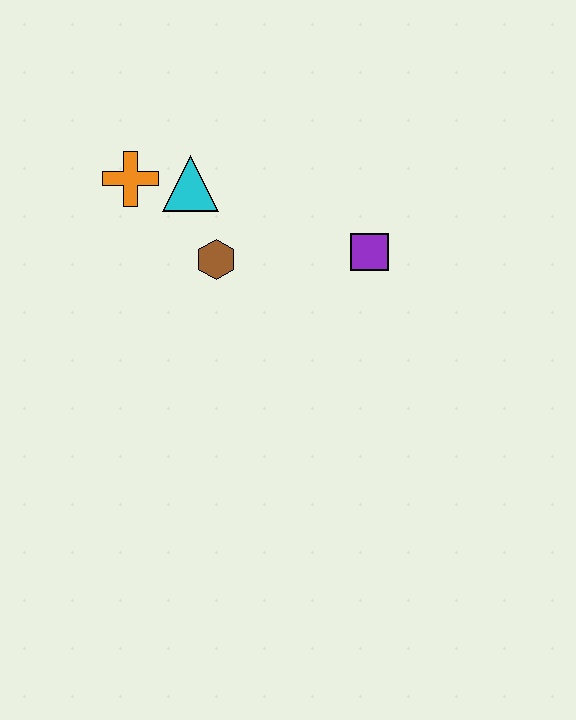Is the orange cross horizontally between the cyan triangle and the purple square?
No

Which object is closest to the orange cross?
The cyan triangle is closest to the orange cross.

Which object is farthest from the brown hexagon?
The purple square is farthest from the brown hexagon.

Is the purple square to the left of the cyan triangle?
No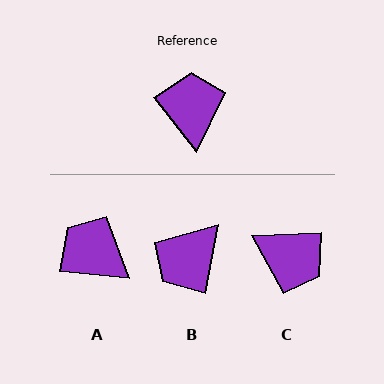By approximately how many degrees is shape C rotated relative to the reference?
Approximately 125 degrees clockwise.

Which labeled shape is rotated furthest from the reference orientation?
B, about 131 degrees away.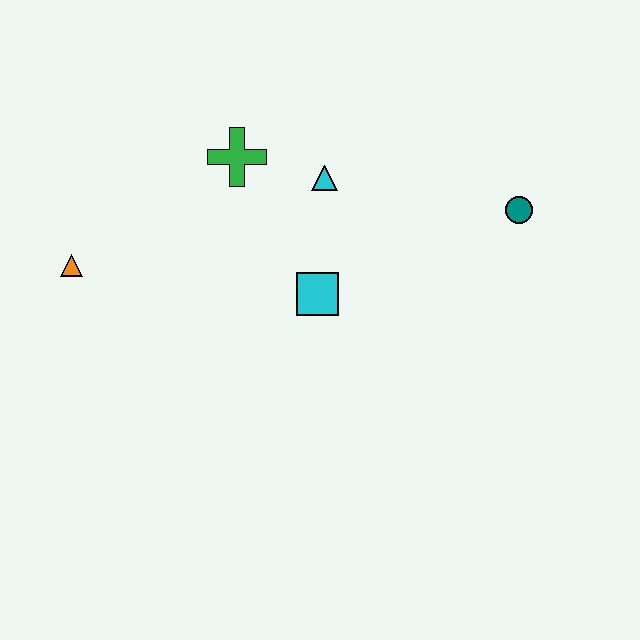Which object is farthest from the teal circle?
The orange triangle is farthest from the teal circle.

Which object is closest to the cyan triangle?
The green cross is closest to the cyan triangle.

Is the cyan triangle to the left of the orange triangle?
No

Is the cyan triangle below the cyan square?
No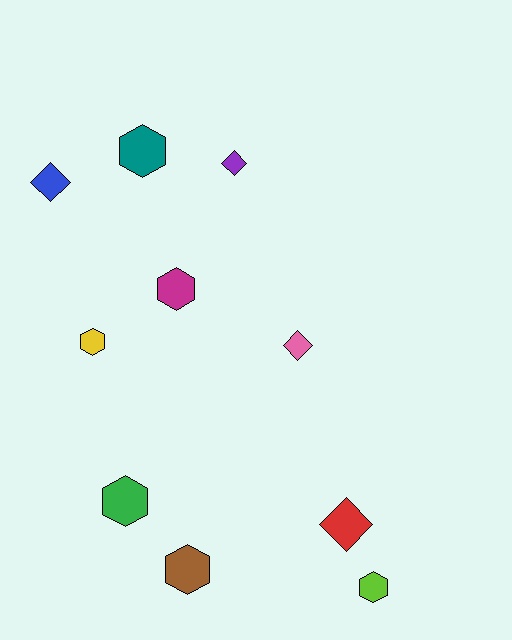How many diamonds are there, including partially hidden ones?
There are 4 diamonds.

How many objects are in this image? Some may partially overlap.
There are 10 objects.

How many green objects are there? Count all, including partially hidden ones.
There is 1 green object.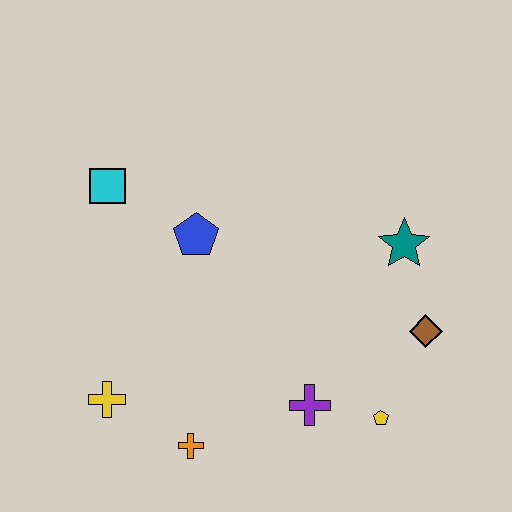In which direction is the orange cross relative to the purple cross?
The orange cross is to the left of the purple cross.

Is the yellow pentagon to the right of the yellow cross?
Yes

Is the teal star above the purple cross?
Yes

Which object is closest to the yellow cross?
The orange cross is closest to the yellow cross.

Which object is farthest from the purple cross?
The cyan square is farthest from the purple cross.